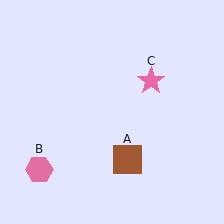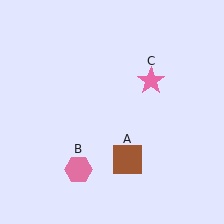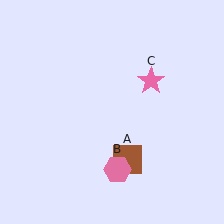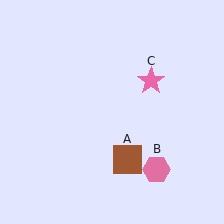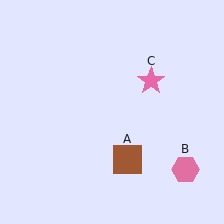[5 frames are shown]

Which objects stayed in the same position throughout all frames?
Brown square (object A) and pink star (object C) remained stationary.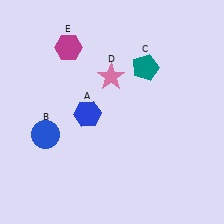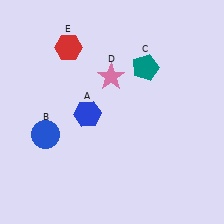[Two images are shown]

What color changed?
The hexagon (E) changed from magenta in Image 1 to red in Image 2.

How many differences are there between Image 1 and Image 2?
There is 1 difference between the two images.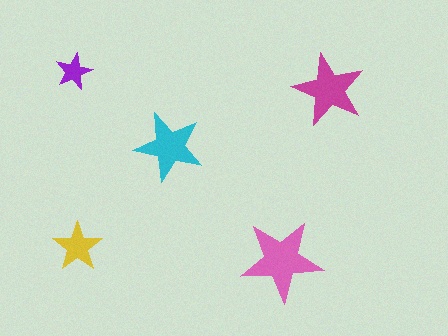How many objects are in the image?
There are 5 objects in the image.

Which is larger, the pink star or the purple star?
The pink one.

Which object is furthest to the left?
The purple star is leftmost.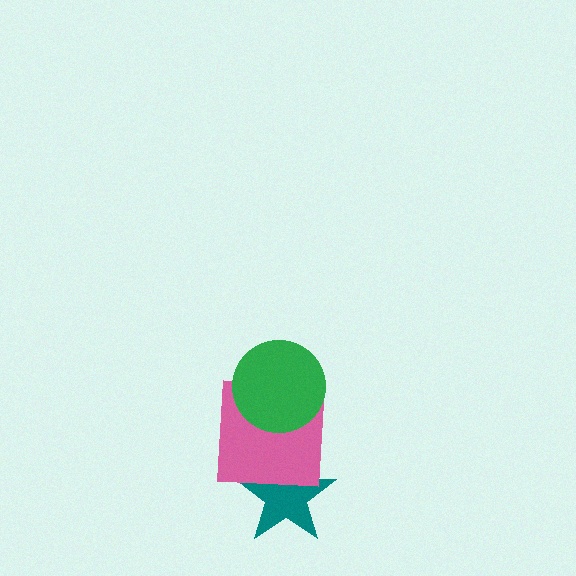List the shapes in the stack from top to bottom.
From top to bottom: the green circle, the pink square, the teal star.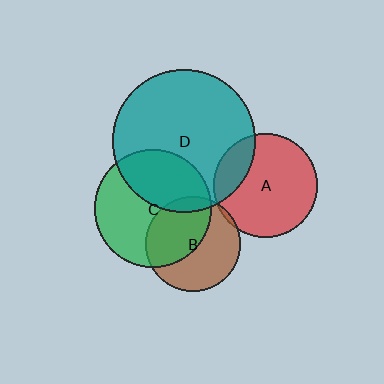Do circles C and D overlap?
Yes.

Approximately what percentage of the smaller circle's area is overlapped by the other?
Approximately 40%.